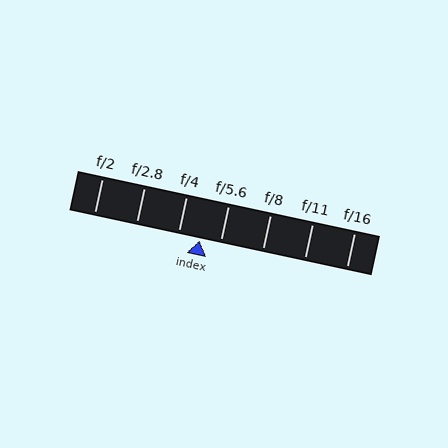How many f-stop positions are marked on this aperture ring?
There are 7 f-stop positions marked.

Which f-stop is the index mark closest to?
The index mark is closest to f/5.6.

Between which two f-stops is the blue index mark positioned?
The index mark is between f/4 and f/5.6.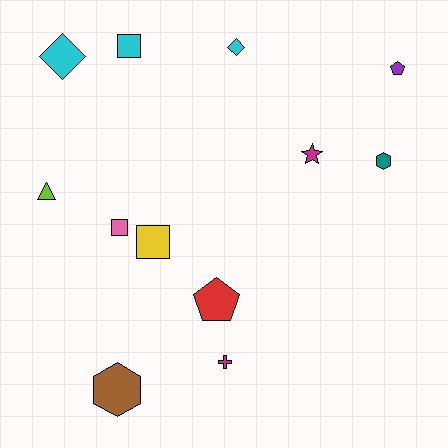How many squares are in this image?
There are 3 squares.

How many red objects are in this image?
There is 1 red object.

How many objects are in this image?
There are 12 objects.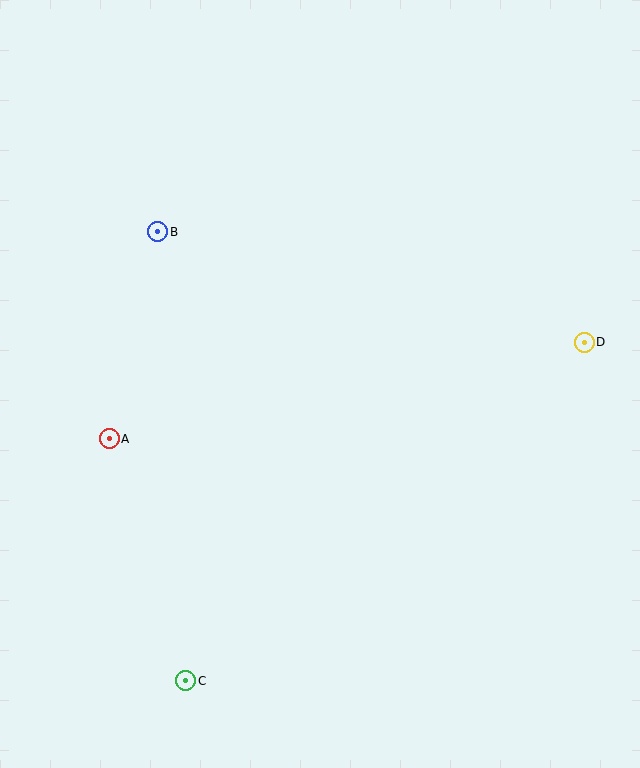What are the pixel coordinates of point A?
Point A is at (109, 439).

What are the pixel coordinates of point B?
Point B is at (158, 232).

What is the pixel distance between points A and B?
The distance between A and B is 212 pixels.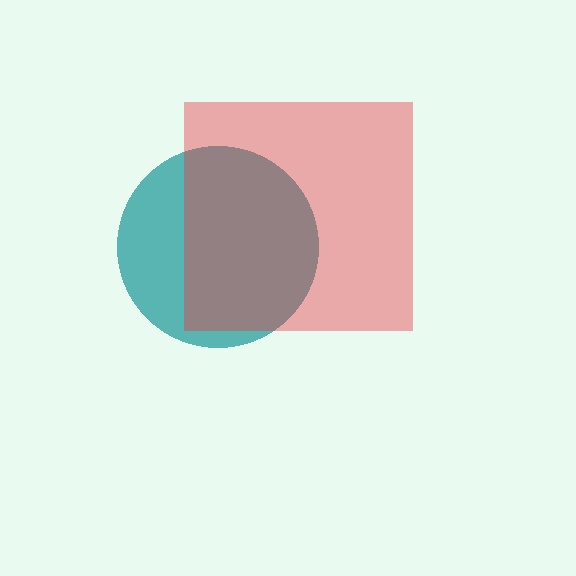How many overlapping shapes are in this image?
There are 2 overlapping shapes in the image.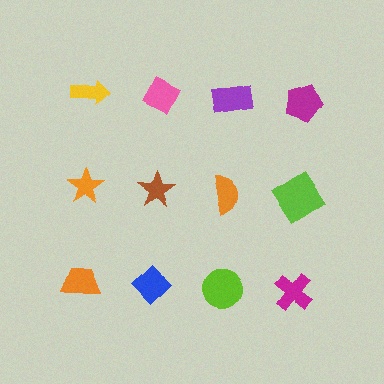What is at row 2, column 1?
An orange star.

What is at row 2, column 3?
An orange semicircle.